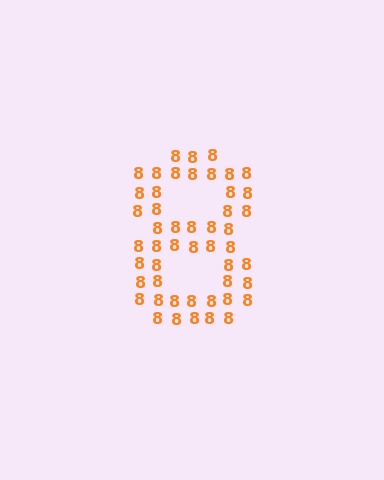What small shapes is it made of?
It is made of small digit 8's.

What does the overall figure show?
The overall figure shows the digit 8.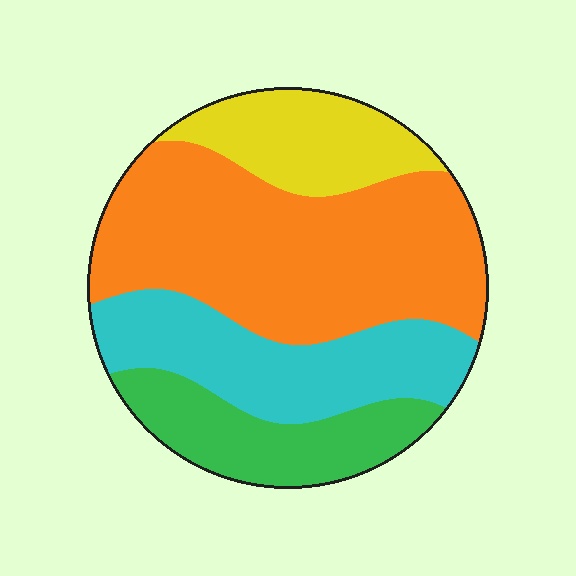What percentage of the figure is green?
Green takes up less than a quarter of the figure.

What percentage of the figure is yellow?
Yellow covers around 15% of the figure.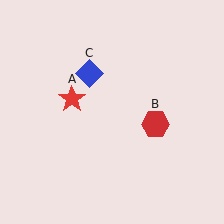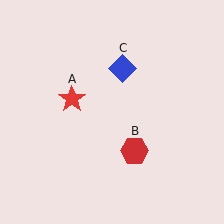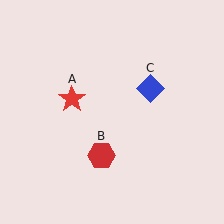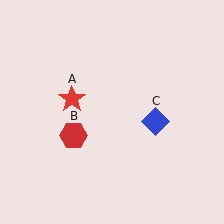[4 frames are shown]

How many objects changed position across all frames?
2 objects changed position: red hexagon (object B), blue diamond (object C).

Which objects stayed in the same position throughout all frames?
Red star (object A) remained stationary.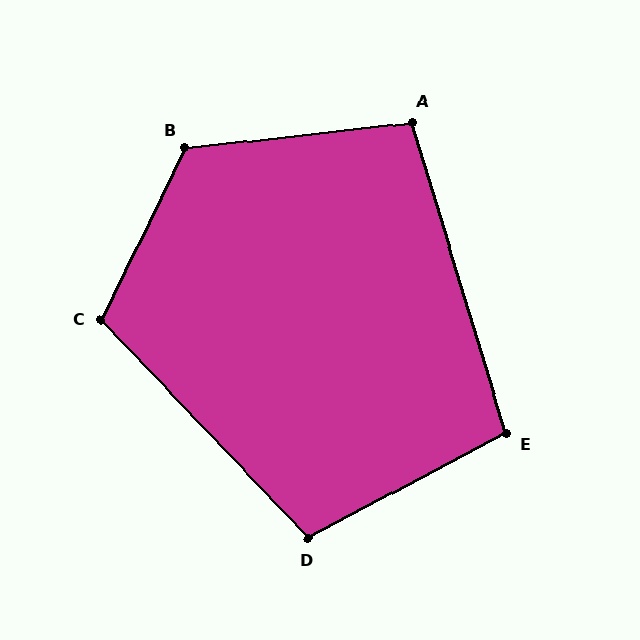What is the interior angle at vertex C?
Approximately 111 degrees (obtuse).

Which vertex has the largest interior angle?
B, at approximately 122 degrees.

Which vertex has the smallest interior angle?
A, at approximately 100 degrees.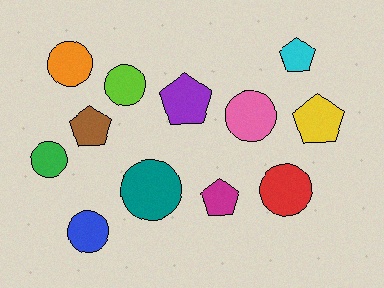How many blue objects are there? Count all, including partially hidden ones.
There is 1 blue object.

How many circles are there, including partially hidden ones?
There are 7 circles.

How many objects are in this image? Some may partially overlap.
There are 12 objects.